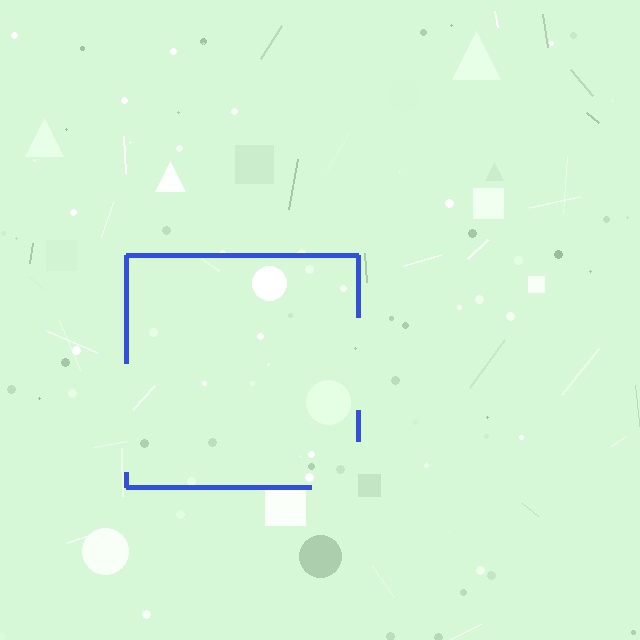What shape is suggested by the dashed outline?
The dashed outline suggests a square.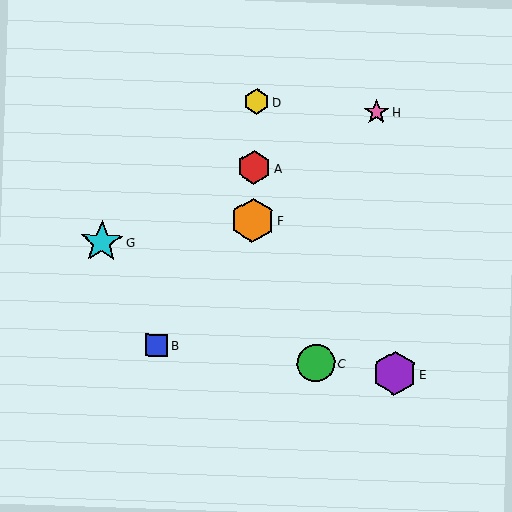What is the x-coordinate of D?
Object D is at x≈257.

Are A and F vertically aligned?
Yes, both are at x≈254.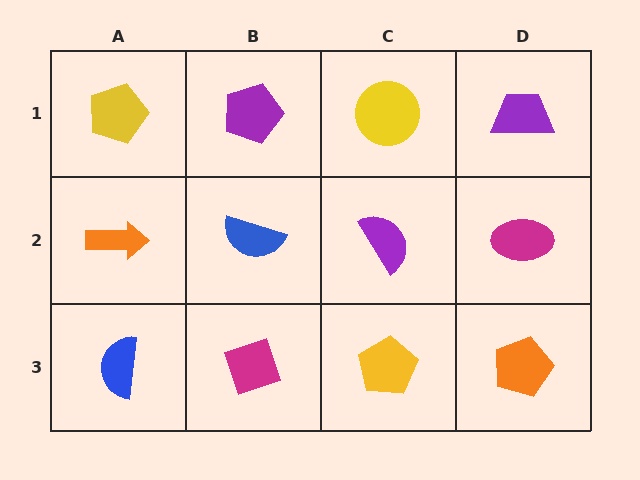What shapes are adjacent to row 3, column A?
An orange arrow (row 2, column A), a magenta diamond (row 3, column B).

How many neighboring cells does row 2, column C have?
4.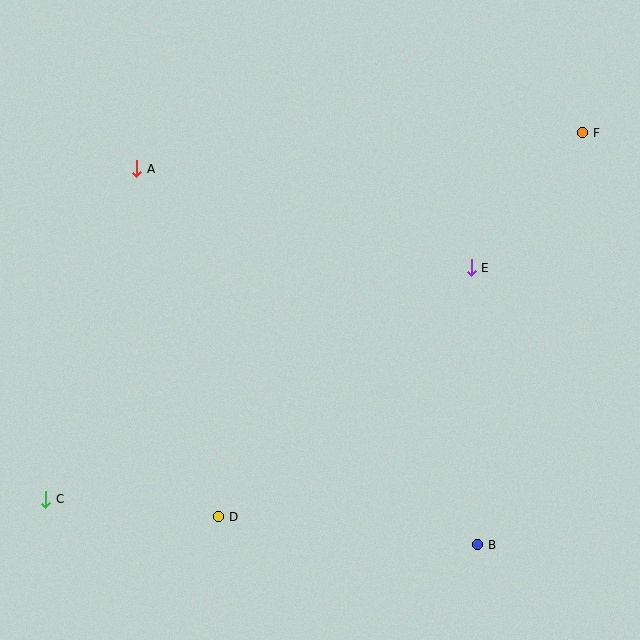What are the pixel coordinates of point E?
Point E is at (471, 268).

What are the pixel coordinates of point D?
Point D is at (219, 517).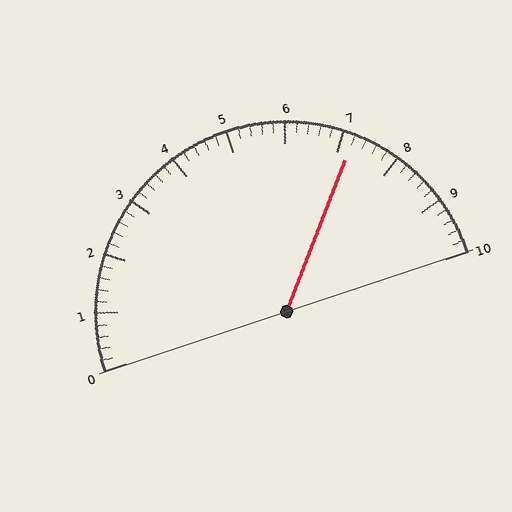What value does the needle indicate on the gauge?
The needle indicates approximately 7.2.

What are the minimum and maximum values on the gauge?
The gauge ranges from 0 to 10.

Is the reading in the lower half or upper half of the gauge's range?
The reading is in the upper half of the range (0 to 10).